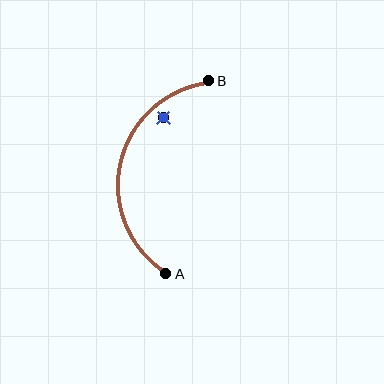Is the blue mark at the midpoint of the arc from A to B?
No — the blue mark does not lie on the arc at all. It sits slightly inside the curve.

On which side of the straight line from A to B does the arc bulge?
The arc bulges to the left of the straight line connecting A and B.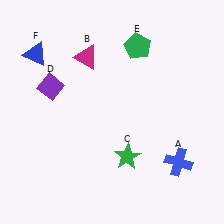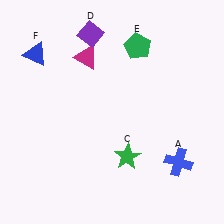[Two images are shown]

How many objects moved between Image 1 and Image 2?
1 object moved between the two images.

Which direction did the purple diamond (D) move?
The purple diamond (D) moved up.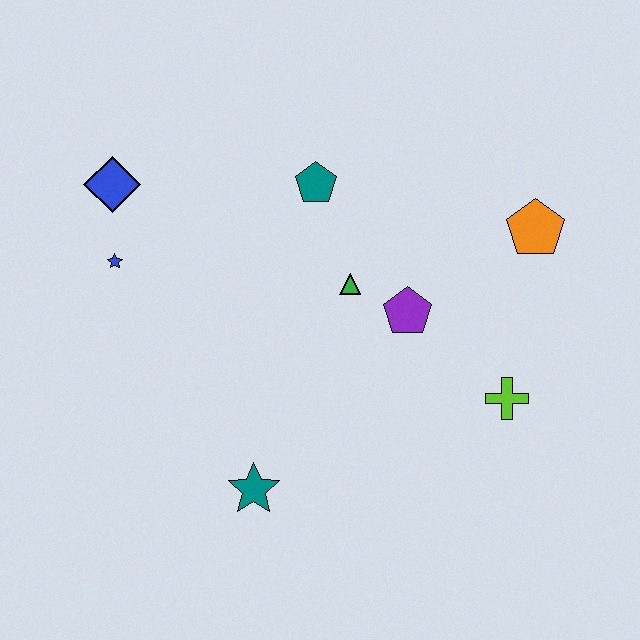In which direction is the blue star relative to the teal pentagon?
The blue star is to the left of the teal pentagon.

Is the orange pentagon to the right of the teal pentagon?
Yes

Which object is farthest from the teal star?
The orange pentagon is farthest from the teal star.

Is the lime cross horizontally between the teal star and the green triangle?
No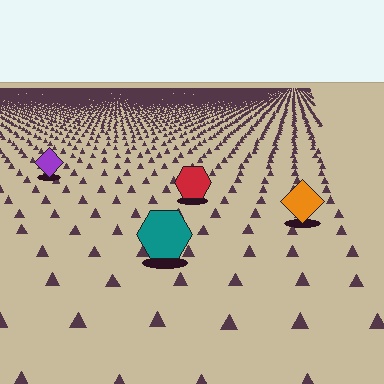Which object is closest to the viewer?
The teal hexagon is closest. The texture marks near it are larger and more spread out.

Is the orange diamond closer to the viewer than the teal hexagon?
No. The teal hexagon is closer — you can tell from the texture gradient: the ground texture is coarser near it.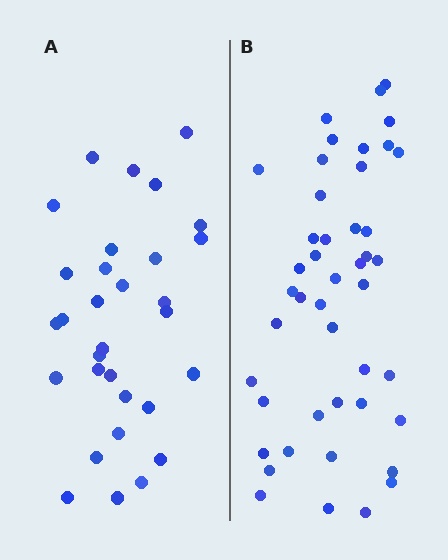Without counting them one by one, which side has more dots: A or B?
Region B (the right region) has more dots.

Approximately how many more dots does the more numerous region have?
Region B has approximately 15 more dots than region A.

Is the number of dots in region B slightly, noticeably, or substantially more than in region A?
Region B has substantially more. The ratio is roughly 1.5 to 1.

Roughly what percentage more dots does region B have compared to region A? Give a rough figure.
About 45% more.